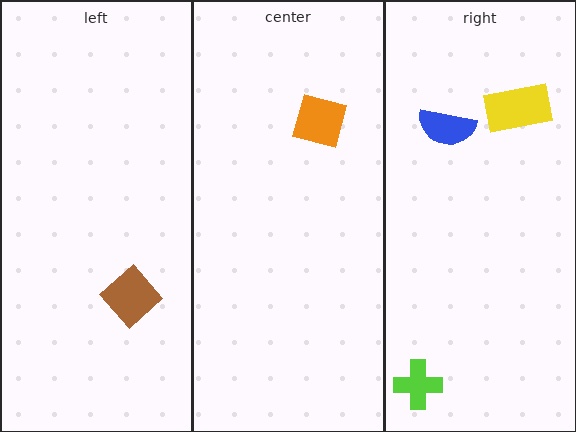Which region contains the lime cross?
The right region.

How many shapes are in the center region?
1.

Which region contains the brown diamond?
The left region.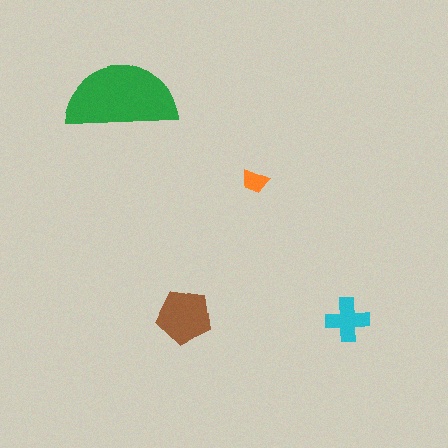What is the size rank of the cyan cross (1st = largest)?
3rd.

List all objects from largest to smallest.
The green semicircle, the brown pentagon, the cyan cross, the orange trapezoid.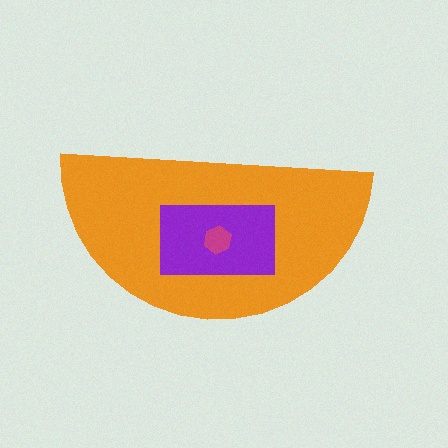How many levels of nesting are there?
3.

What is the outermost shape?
The orange semicircle.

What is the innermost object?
The magenta hexagon.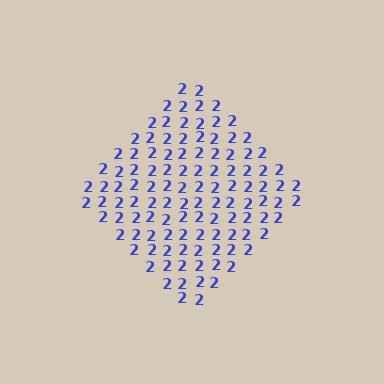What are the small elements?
The small elements are digit 2's.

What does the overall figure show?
The overall figure shows a diamond.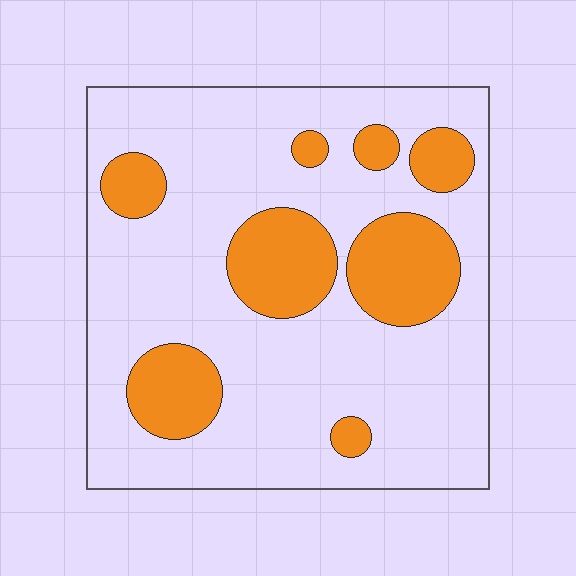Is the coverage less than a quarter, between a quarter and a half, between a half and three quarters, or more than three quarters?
Less than a quarter.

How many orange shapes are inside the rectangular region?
8.